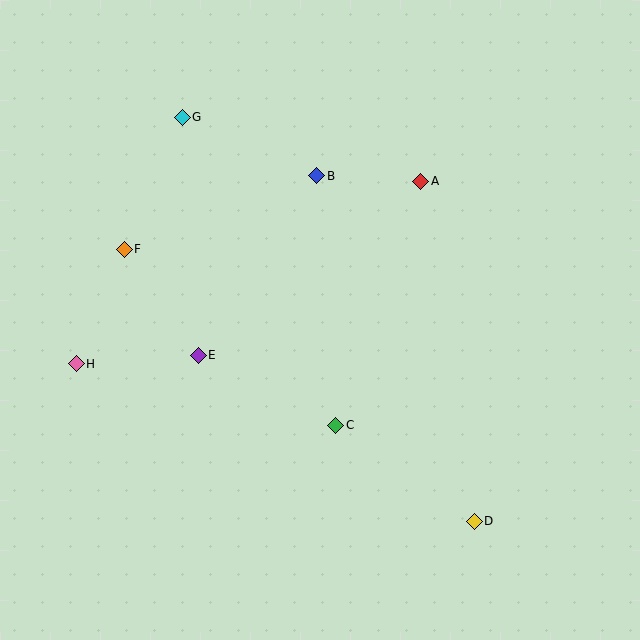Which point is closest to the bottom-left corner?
Point H is closest to the bottom-left corner.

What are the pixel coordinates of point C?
Point C is at (336, 425).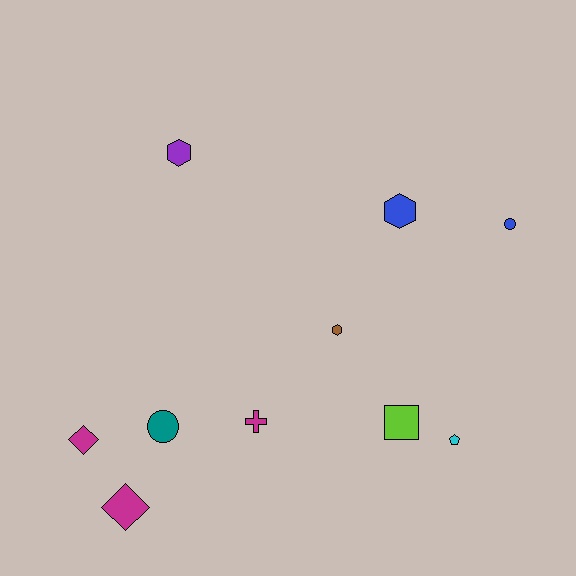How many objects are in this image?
There are 10 objects.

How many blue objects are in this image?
There are 2 blue objects.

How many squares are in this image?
There is 1 square.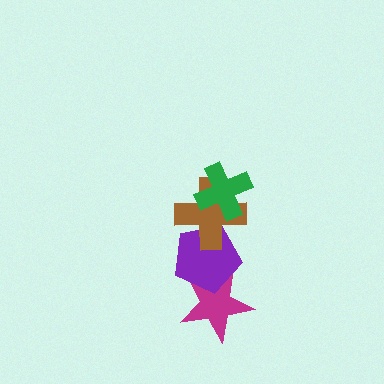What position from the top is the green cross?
The green cross is 1st from the top.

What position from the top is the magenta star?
The magenta star is 4th from the top.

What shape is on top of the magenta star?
The purple pentagon is on top of the magenta star.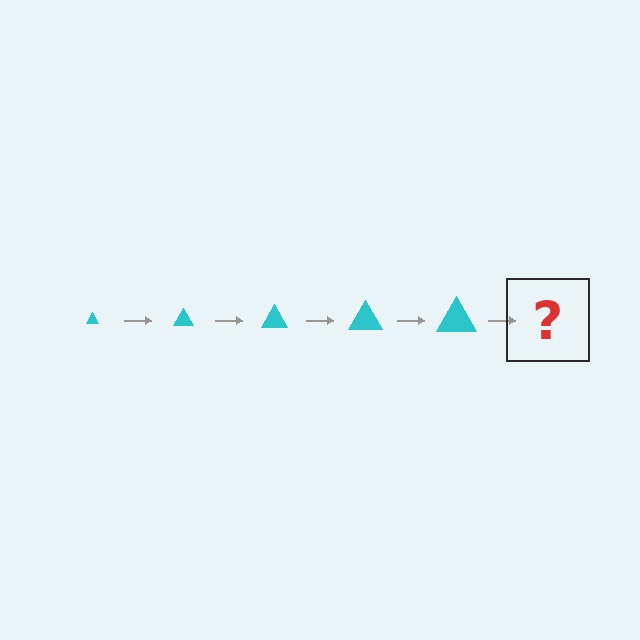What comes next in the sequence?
The next element should be a cyan triangle, larger than the previous one.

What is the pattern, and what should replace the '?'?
The pattern is that the triangle gets progressively larger each step. The '?' should be a cyan triangle, larger than the previous one.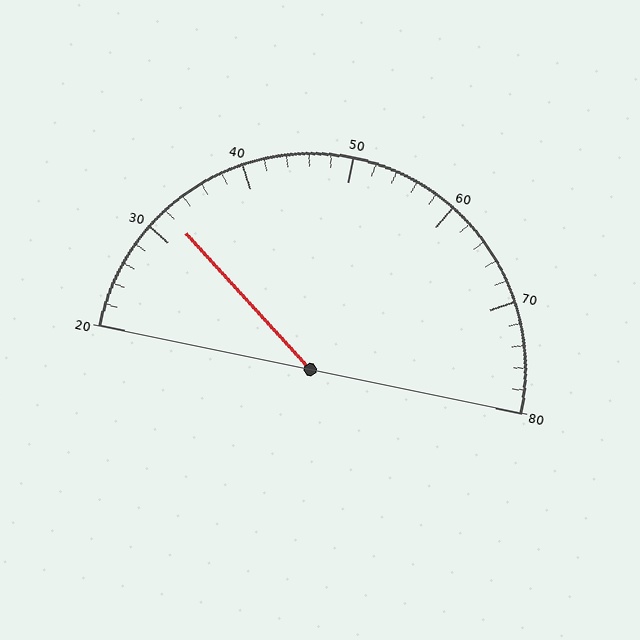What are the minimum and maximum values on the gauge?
The gauge ranges from 20 to 80.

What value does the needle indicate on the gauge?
The needle indicates approximately 32.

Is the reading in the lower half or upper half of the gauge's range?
The reading is in the lower half of the range (20 to 80).